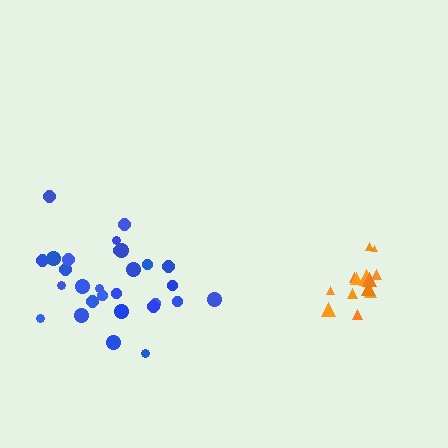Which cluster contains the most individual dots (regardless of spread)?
Blue (29).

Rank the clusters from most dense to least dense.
orange, blue.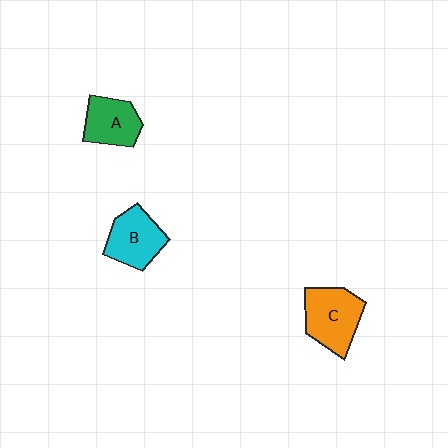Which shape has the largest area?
Shape C (orange).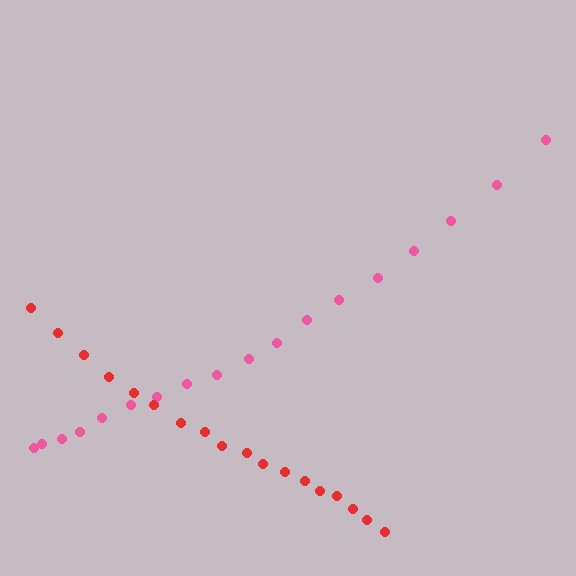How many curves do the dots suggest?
There are 2 distinct paths.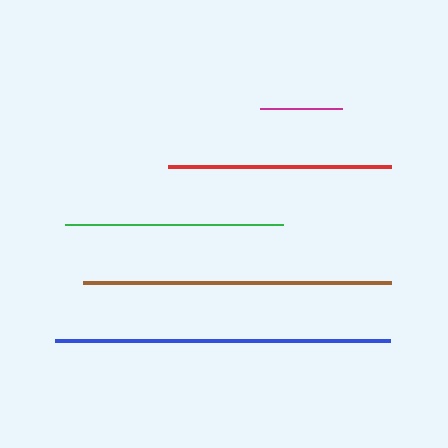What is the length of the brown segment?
The brown segment is approximately 308 pixels long.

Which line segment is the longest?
The blue line is the longest at approximately 336 pixels.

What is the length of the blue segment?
The blue segment is approximately 336 pixels long.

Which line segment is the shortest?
The magenta line is the shortest at approximately 82 pixels.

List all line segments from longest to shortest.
From longest to shortest: blue, brown, red, green, magenta.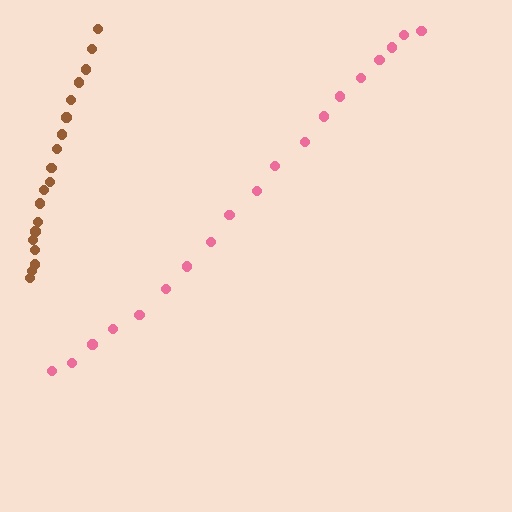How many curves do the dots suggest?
There are 2 distinct paths.